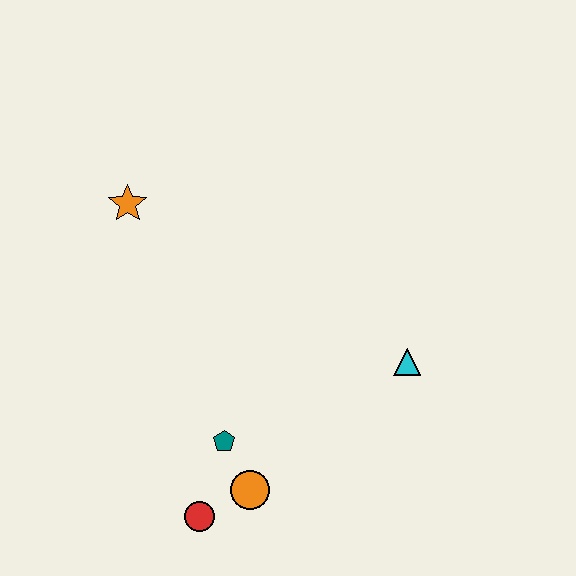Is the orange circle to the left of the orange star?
No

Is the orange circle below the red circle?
No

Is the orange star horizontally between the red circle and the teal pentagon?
No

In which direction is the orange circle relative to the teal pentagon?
The orange circle is below the teal pentagon.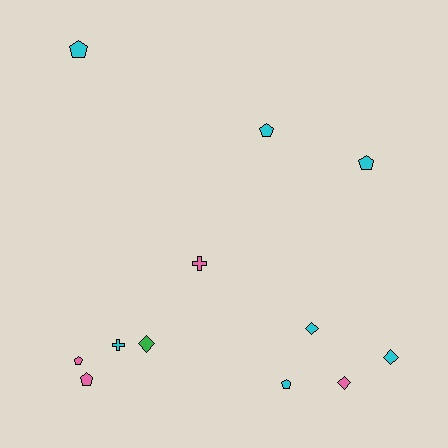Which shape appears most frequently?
Pentagon, with 6 objects.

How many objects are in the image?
There are 12 objects.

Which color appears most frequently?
Cyan, with 7 objects.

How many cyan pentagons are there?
There are 4 cyan pentagons.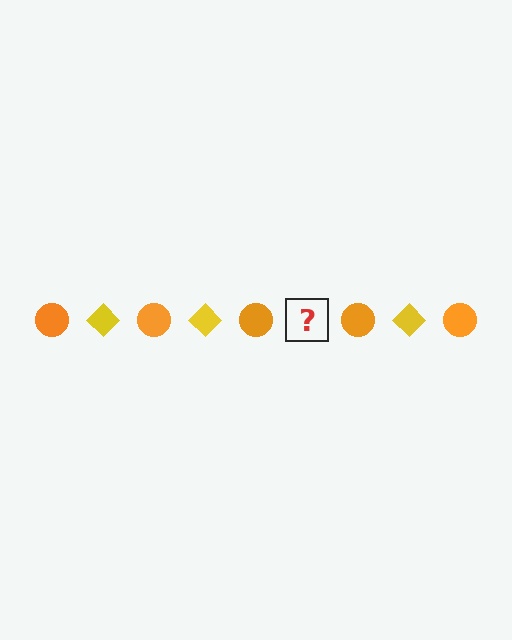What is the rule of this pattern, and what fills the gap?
The rule is that the pattern alternates between orange circle and yellow diamond. The gap should be filled with a yellow diamond.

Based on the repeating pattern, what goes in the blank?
The blank should be a yellow diamond.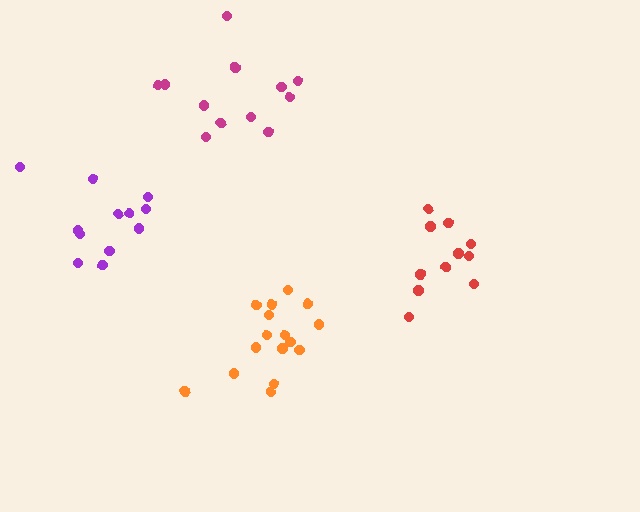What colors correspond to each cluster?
The clusters are colored: purple, orange, red, magenta.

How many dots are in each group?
Group 1: 12 dots, Group 2: 16 dots, Group 3: 11 dots, Group 4: 12 dots (51 total).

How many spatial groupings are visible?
There are 4 spatial groupings.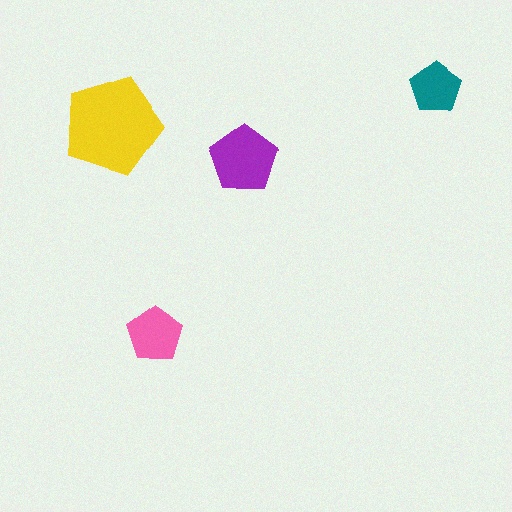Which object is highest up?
The teal pentagon is topmost.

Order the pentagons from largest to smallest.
the yellow one, the purple one, the pink one, the teal one.